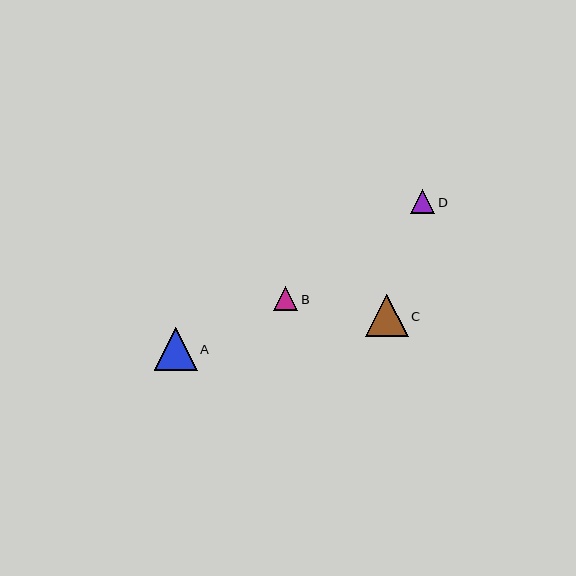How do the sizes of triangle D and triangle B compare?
Triangle D and triangle B are approximately the same size.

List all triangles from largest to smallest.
From largest to smallest: A, C, D, B.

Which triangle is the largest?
Triangle A is the largest with a size of approximately 43 pixels.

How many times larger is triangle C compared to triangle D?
Triangle C is approximately 1.7 times the size of triangle D.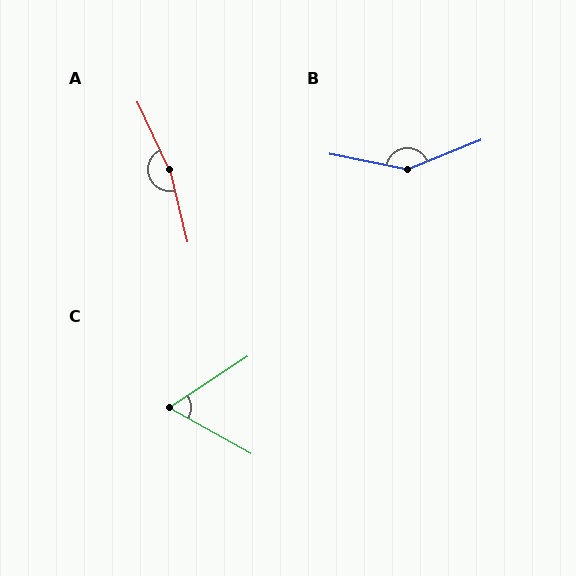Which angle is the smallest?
C, at approximately 62 degrees.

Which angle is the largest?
A, at approximately 169 degrees.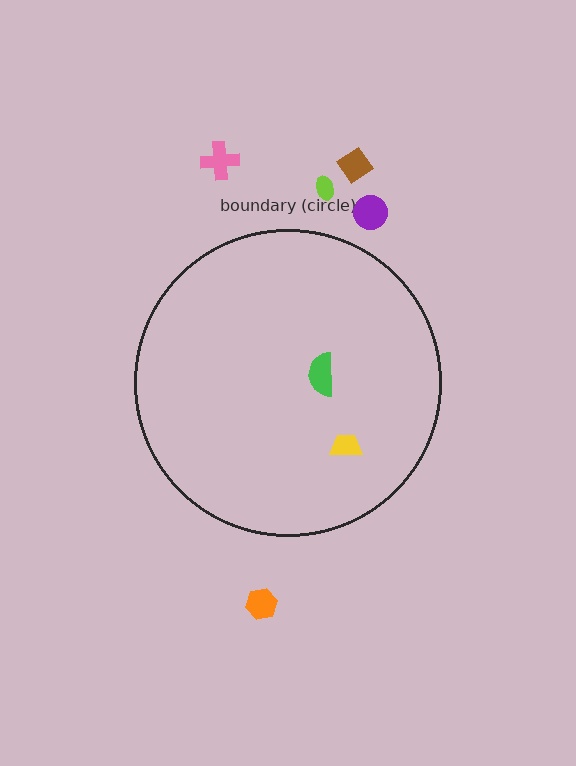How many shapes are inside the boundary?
2 inside, 5 outside.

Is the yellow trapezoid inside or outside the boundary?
Inside.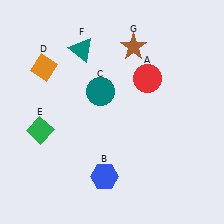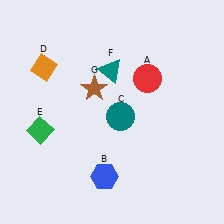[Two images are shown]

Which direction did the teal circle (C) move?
The teal circle (C) moved down.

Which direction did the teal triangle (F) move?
The teal triangle (F) moved right.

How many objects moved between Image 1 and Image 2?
3 objects moved between the two images.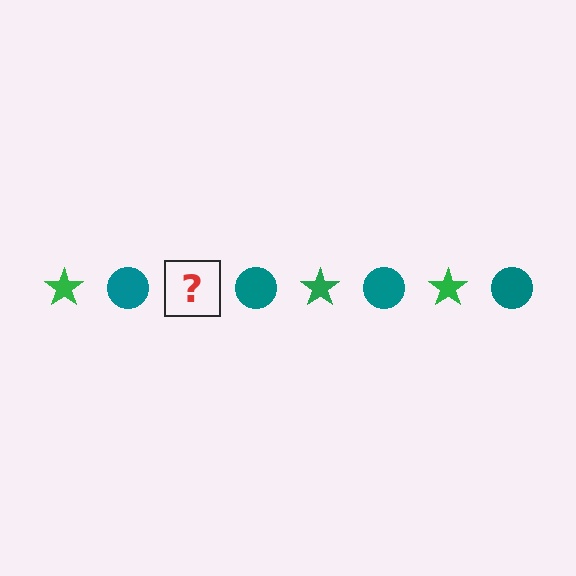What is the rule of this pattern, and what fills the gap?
The rule is that the pattern alternates between green star and teal circle. The gap should be filled with a green star.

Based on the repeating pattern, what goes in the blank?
The blank should be a green star.